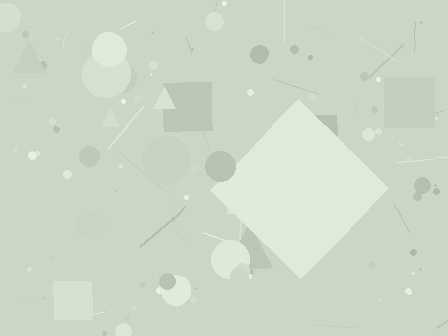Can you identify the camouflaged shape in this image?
The camouflaged shape is a diamond.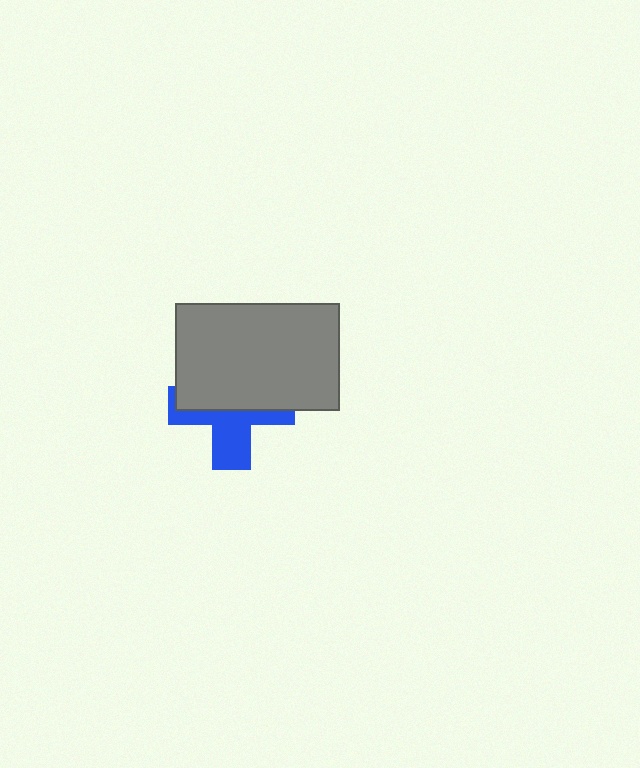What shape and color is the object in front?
The object in front is a gray rectangle.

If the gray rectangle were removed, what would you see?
You would see the complete blue cross.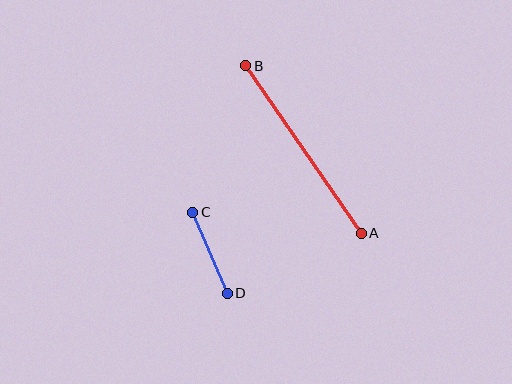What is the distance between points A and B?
The distance is approximately 203 pixels.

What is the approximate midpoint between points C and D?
The midpoint is at approximately (210, 253) pixels.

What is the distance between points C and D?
The distance is approximately 88 pixels.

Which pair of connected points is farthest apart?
Points A and B are farthest apart.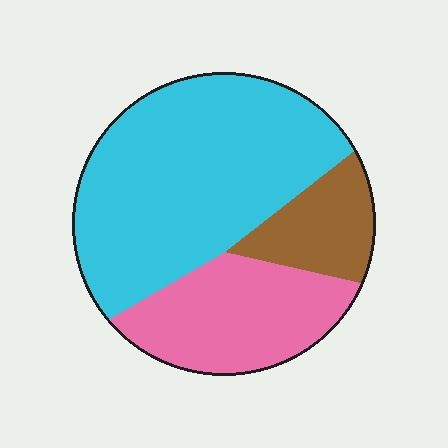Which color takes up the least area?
Brown, at roughly 15%.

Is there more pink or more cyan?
Cyan.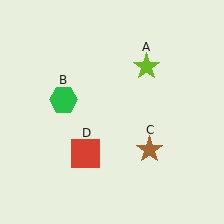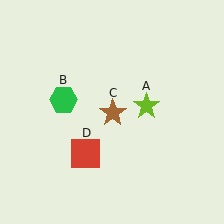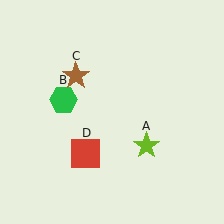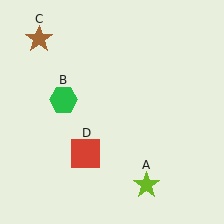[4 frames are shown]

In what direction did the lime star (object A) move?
The lime star (object A) moved down.